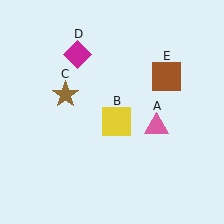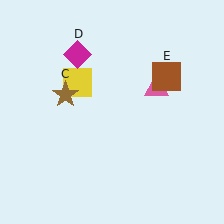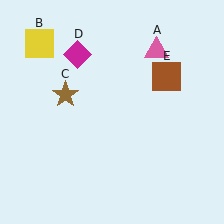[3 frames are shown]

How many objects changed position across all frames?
2 objects changed position: pink triangle (object A), yellow square (object B).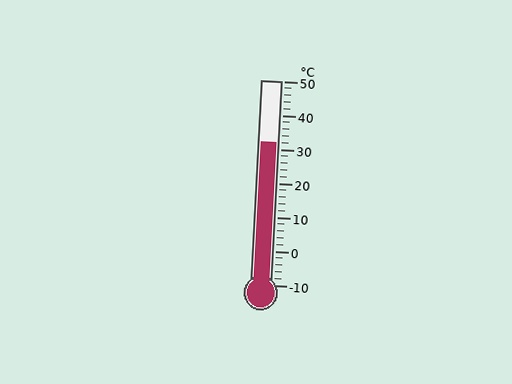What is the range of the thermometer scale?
The thermometer scale ranges from -10°C to 50°C.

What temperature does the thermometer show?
The thermometer shows approximately 32°C.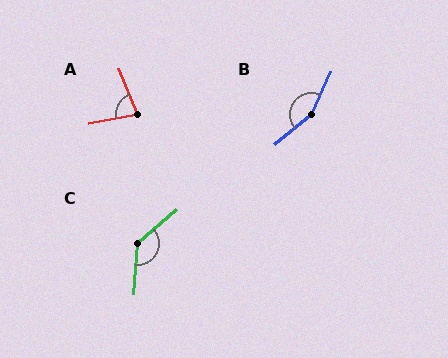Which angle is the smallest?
A, at approximately 79 degrees.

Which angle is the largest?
B, at approximately 153 degrees.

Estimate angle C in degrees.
Approximately 134 degrees.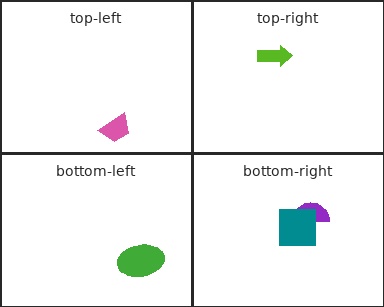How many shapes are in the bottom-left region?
1.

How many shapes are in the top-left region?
1.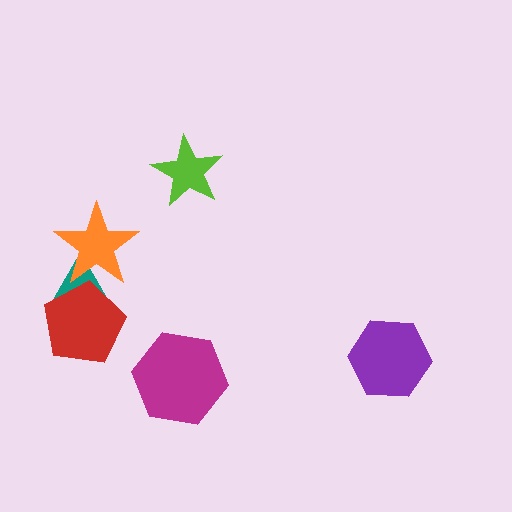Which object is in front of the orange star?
The red pentagon is in front of the orange star.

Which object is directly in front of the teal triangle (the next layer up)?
The orange star is directly in front of the teal triangle.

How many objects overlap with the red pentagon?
2 objects overlap with the red pentagon.